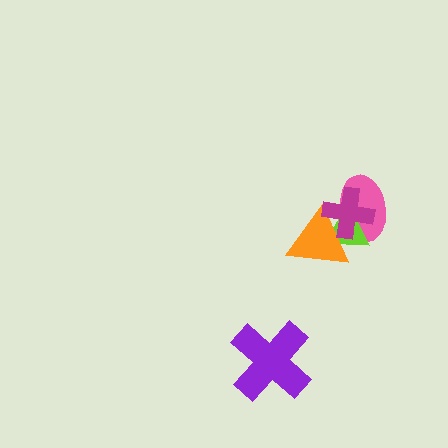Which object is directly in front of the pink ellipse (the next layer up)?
The lime triangle is directly in front of the pink ellipse.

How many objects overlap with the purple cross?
0 objects overlap with the purple cross.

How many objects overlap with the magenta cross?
3 objects overlap with the magenta cross.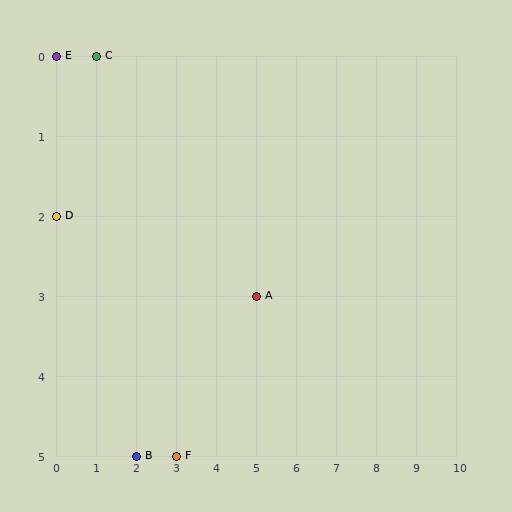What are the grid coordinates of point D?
Point D is at grid coordinates (0, 2).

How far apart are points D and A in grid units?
Points D and A are 5 columns and 1 row apart (about 5.1 grid units diagonally).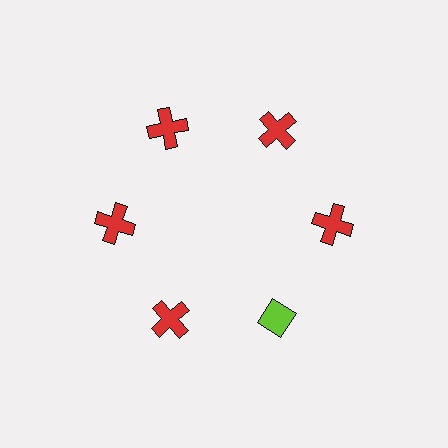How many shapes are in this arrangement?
There are 6 shapes arranged in a ring pattern.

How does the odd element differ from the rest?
It differs in both color (lime instead of red) and shape (diamond instead of cross).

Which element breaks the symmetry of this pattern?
The lime diamond at roughly the 5 o'clock position breaks the symmetry. All other shapes are red crosses.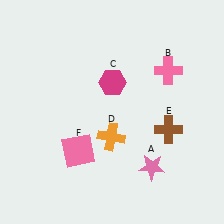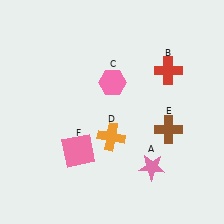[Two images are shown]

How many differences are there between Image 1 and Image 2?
There are 2 differences between the two images.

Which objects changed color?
B changed from pink to red. C changed from magenta to pink.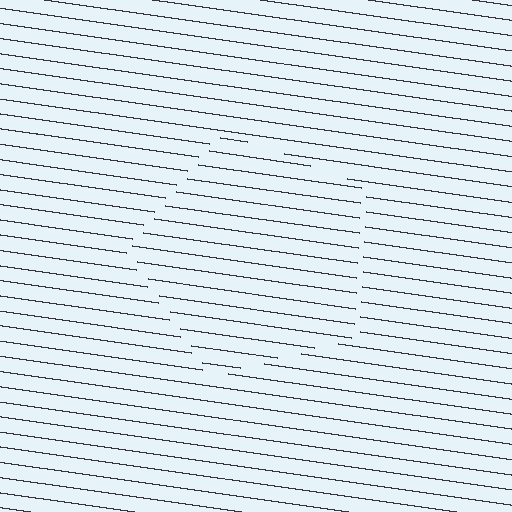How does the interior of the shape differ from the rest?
The interior of the shape contains the same grating, shifted by half a period — the contour is defined by the phase discontinuity where line-ends from the inner and outer gratings abut.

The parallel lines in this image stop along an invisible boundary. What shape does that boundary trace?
An illusory pentagon. The interior of the shape contains the same grating, shifted by half a period — the contour is defined by the phase discontinuity where line-ends from the inner and outer gratings abut.